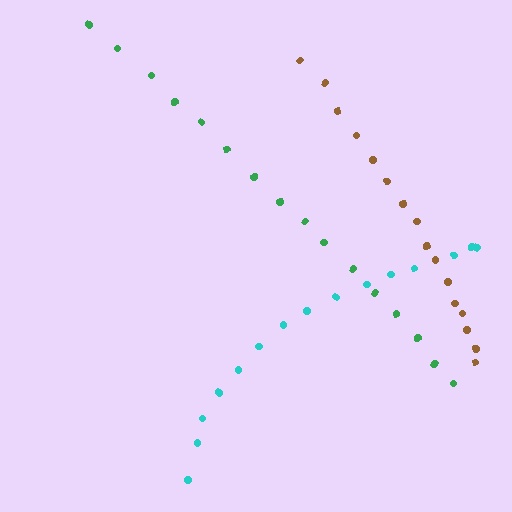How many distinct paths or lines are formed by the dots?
There are 3 distinct paths.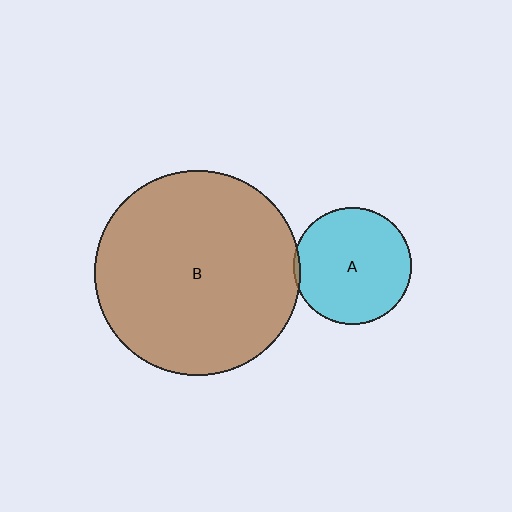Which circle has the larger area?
Circle B (brown).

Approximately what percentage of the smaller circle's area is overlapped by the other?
Approximately 5%.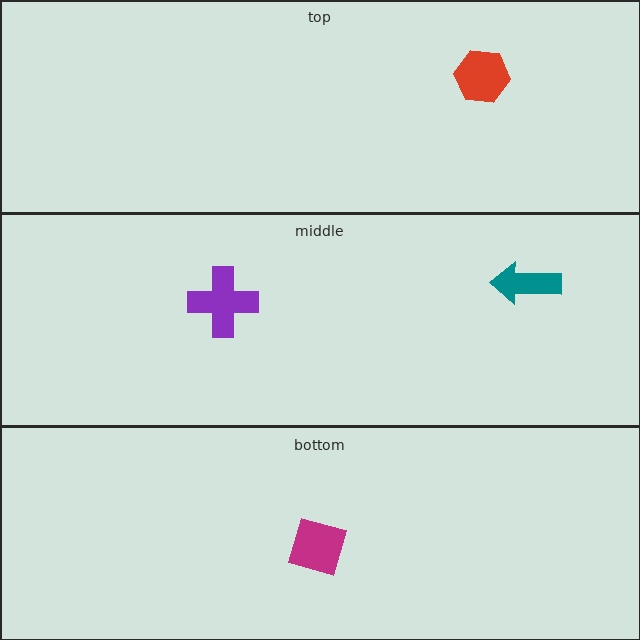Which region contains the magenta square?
The bottom region.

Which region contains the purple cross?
The middle region.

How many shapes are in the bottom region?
1.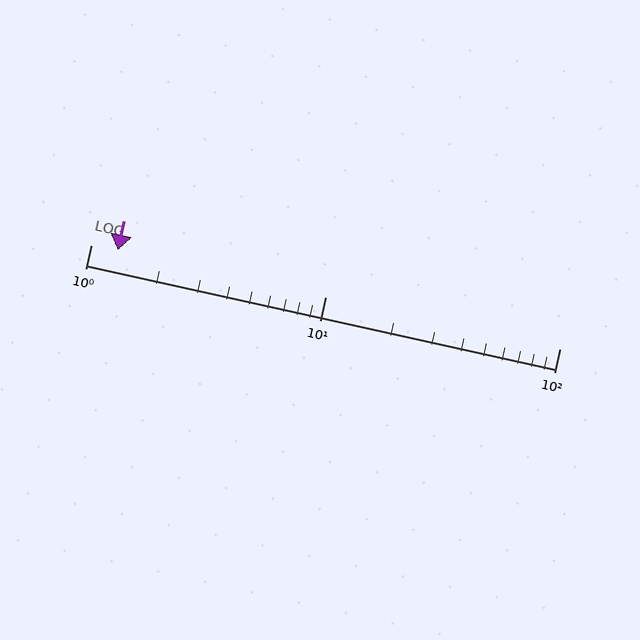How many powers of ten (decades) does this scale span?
The scale spans 2 decades, from 1 to 100.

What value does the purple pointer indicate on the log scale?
The pointer indicates approximately 1.3.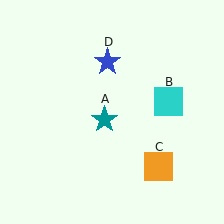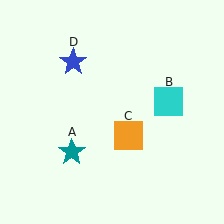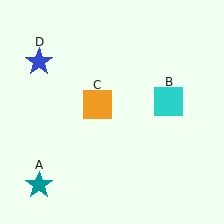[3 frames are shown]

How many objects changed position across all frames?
3 objects changed position: teal star (object A), orange square (object C), blue star (object D).